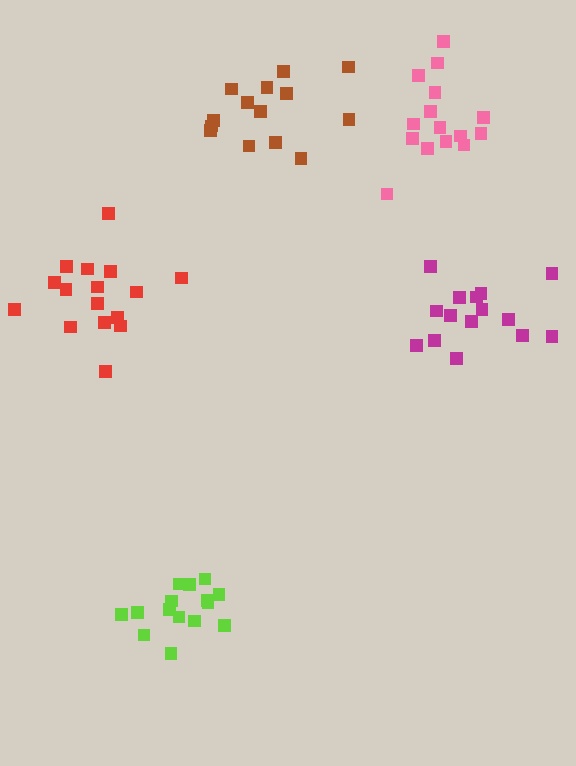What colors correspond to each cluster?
The clusters are colored: brown, pink, red, lime, magenta.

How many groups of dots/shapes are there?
There are 5 groups.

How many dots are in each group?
Group 1: 14 dots, Group 2: 15 dots, Group 3: 16 dots, Group 4: 15 dots, Group 5: 15 dots (75 total).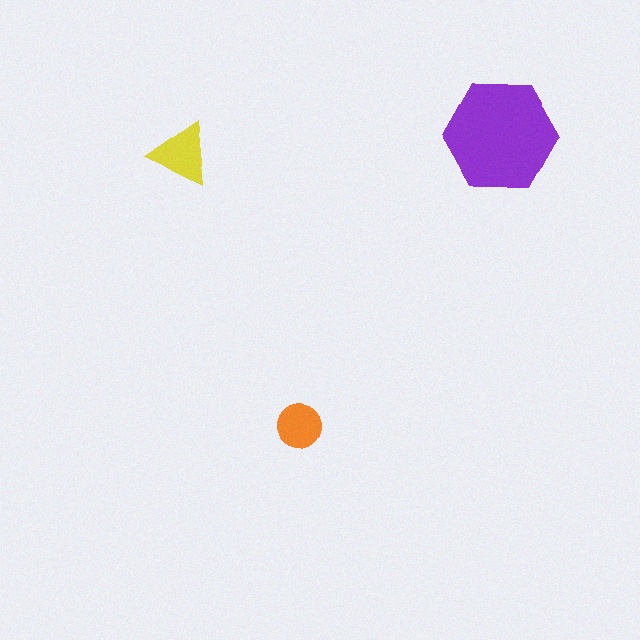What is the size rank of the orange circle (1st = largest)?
3rd.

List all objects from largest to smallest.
The purple hexagon, the yellow triangle, the orange circle.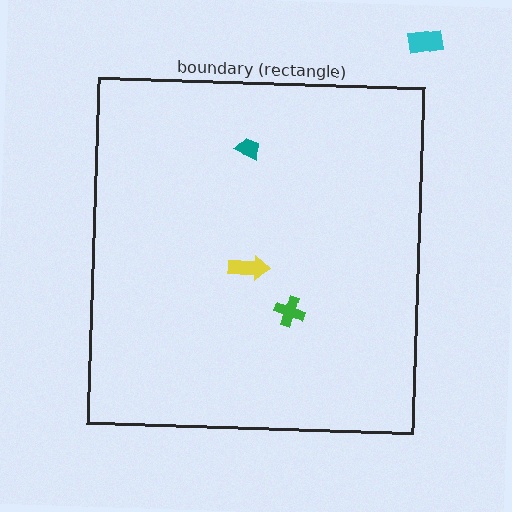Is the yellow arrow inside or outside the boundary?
Inside.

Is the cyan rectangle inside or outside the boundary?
Outside.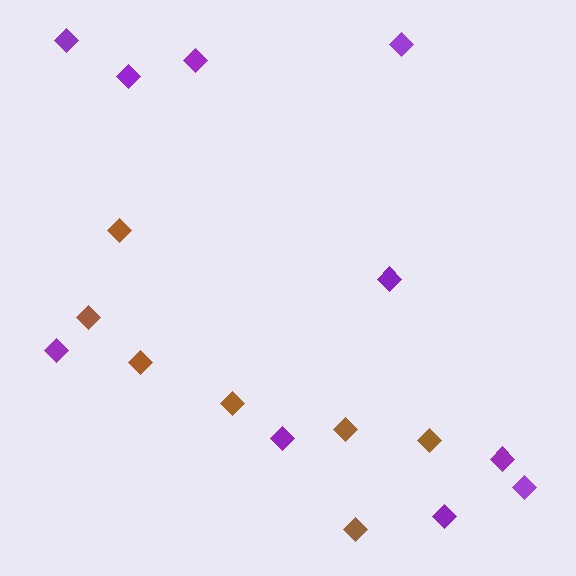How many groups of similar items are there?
There are 2 groups: one group of purple diamonds (10) and one group of brown diamonds (7).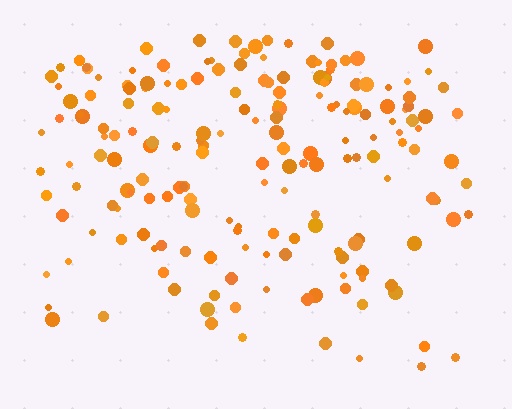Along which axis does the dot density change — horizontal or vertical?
Vertical.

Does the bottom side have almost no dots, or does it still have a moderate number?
Still a moderate number, just noticeably fewer than the top.